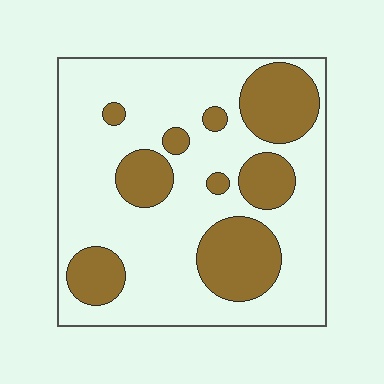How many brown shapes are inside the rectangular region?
9.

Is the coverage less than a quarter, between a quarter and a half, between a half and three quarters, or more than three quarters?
Between a quarter and a half.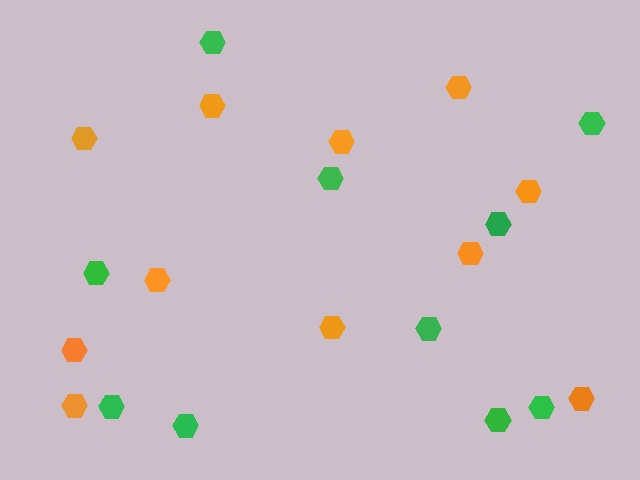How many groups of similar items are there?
There are 2 groups: one group of green hexagons (10) and one group of orange hexagons (11).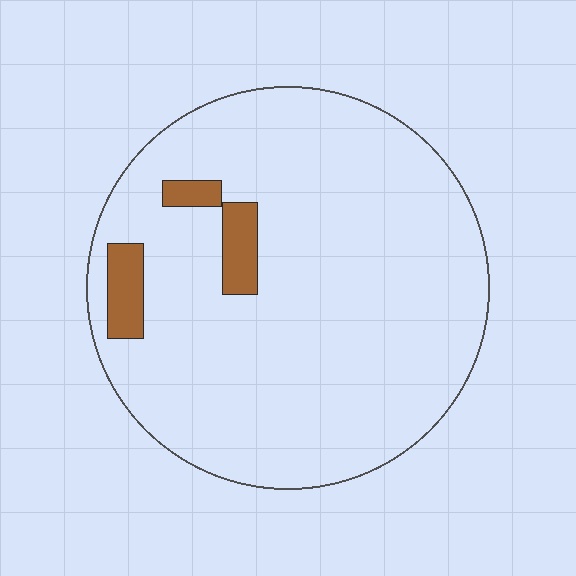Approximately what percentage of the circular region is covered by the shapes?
Approximately 5%.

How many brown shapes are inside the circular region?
3.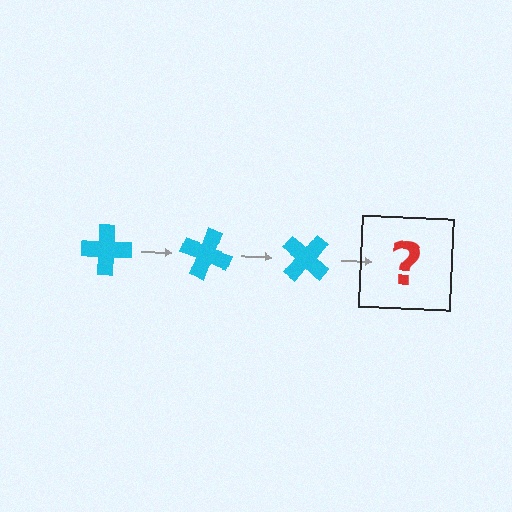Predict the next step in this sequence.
The next step is a cyan cross rotated 60 degrees.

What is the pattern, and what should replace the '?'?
The pattern is that the cross rotates 20 degrees each step. The '?' should be a cyan cross rotated 60 degrees.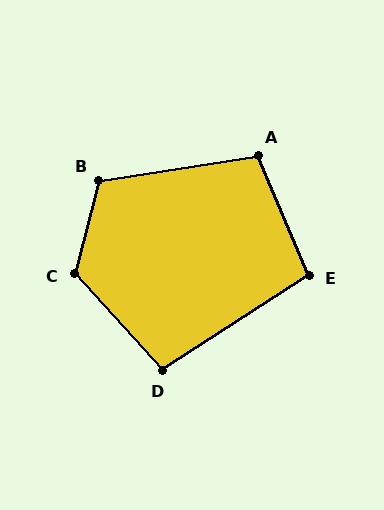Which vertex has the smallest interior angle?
D, at approximately 99 degrees.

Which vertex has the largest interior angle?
C, at approximately 123 degrees.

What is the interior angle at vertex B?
Approximately 114 degrees (obtuse).